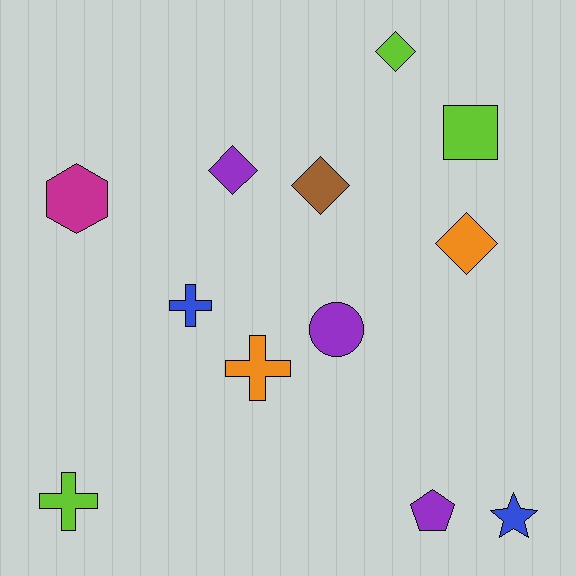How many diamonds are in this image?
There are 4 diamonds.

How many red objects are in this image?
There are no red objects.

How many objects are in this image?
There are 12 objects.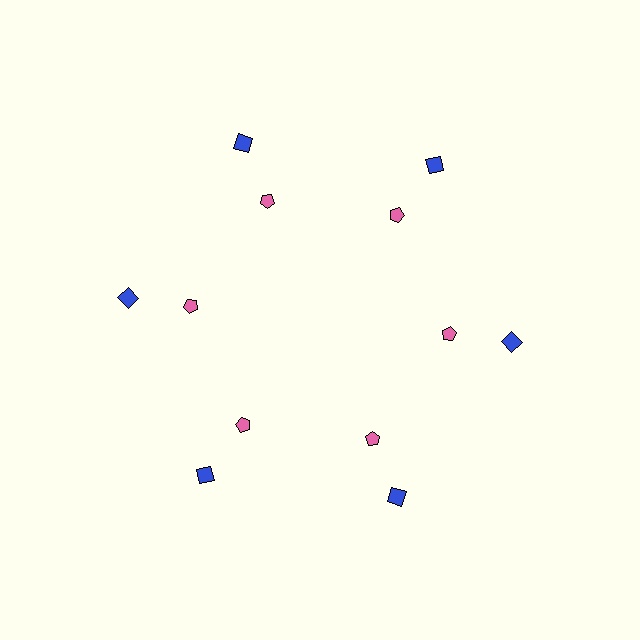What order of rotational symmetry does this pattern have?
This pattern has 6-fold rotational symmetry.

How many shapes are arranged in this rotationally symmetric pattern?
There are 12 shapes, arranged in 6 groups of 2.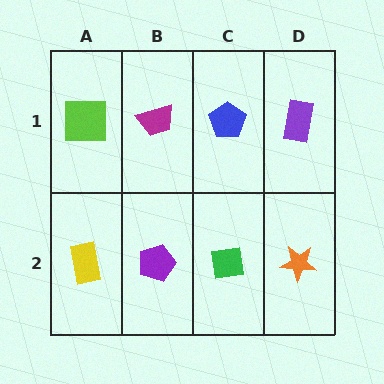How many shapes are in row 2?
4 shapes.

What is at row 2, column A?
A yellow rectangle.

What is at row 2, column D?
An orange star.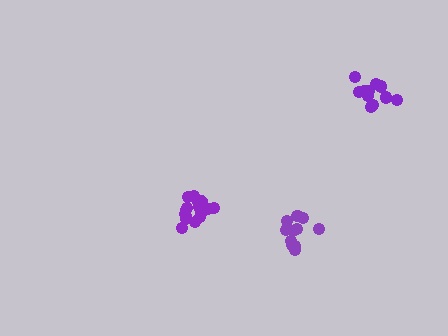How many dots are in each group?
Group 1: 16 dots, Group 2: 12 dots, Group 3: 11 dots (39 total).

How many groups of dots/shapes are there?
There are 3 groups.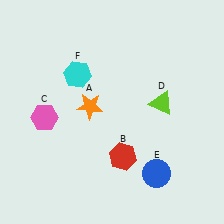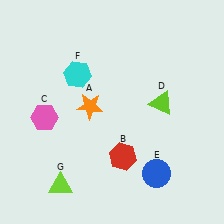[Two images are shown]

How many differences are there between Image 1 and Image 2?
There is 1 difference between the two images.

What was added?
A lime triangle (G) was added in Image 2.